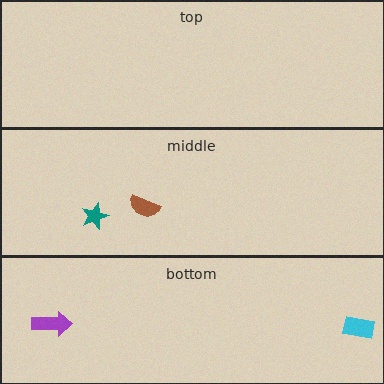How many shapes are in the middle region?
2.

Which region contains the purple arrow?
The bottom region.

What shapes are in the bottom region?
The cyan rectangle, the purple arrow.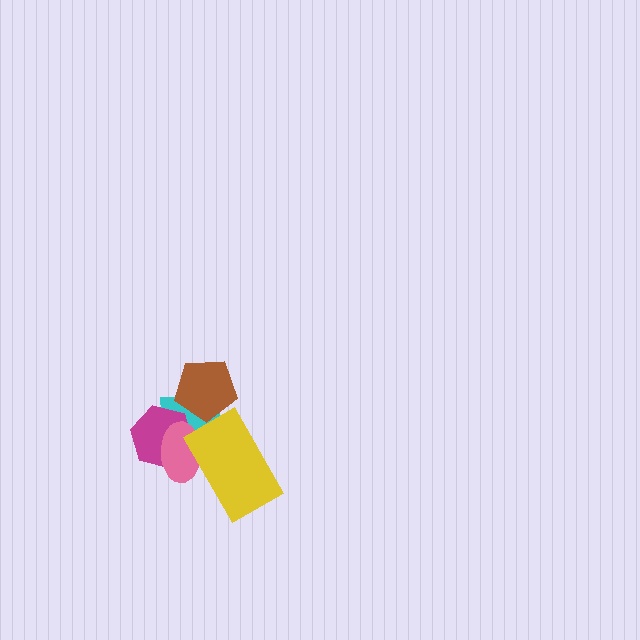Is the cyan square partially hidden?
Yes, it is partially covered by another shape.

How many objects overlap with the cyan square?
4 objects overlap with the cyan square.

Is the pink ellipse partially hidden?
Yes, it is partially covered by another shape.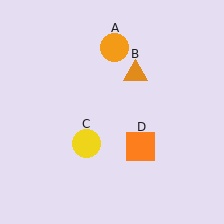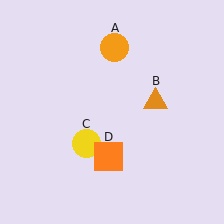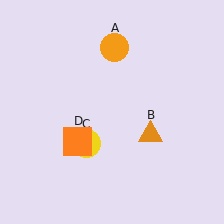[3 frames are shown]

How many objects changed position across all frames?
2 objects changed position: orange triangle (object B), orange square (object D).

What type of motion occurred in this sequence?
The orange triangle (object B), orange square (object D) rotated clockwise around the center of the scene.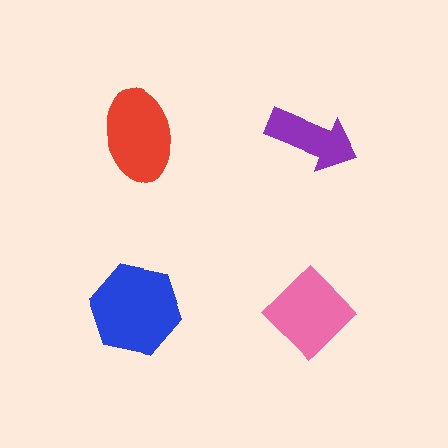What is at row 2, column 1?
A blue hexagon.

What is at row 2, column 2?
A pink diamond.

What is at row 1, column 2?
A purple arrow.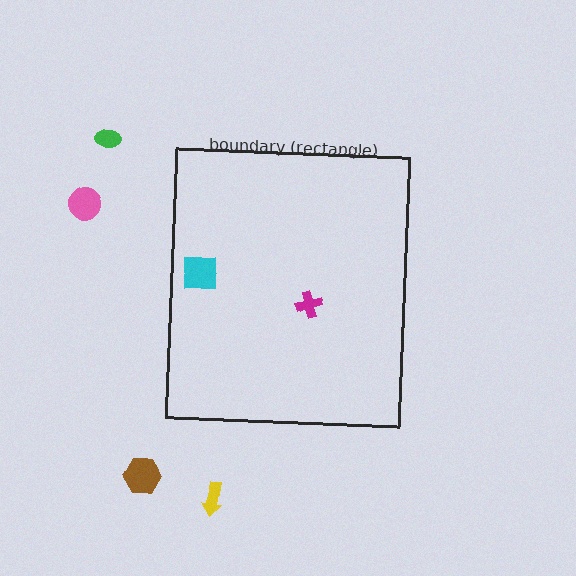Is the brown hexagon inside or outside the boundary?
Outside.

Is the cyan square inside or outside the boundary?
Inside.